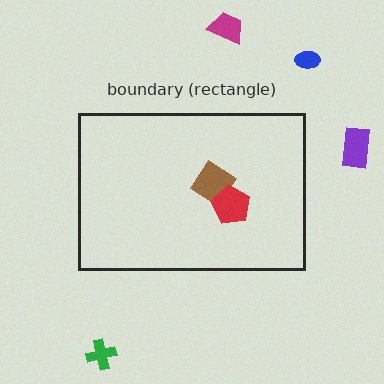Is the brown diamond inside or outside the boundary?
Inside.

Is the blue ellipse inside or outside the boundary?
Outside.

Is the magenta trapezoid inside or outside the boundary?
Outside.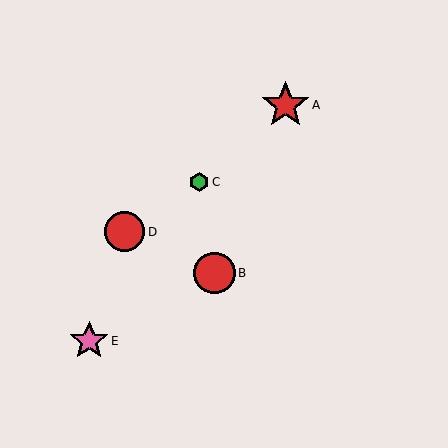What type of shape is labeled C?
Shape C is a green hexagon.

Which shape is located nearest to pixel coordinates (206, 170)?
The green hexagon (labeled C) at (199, 182) is nearest to that location.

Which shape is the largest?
The red star (labeled A) is the largest.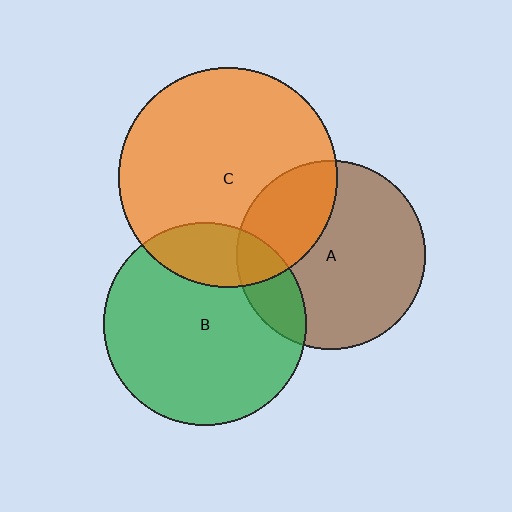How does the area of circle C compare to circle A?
Approximately 1.3 times.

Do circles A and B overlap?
Yes.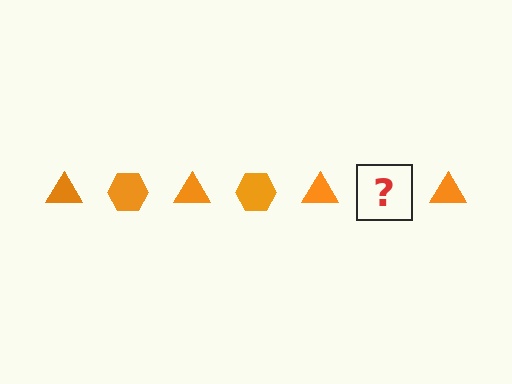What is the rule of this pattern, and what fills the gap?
The rule is that the pattern cycles through triangle, hexagon shapes in orange. The gap should be filled with an orange hexagon.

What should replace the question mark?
The question mark should be replaced with an orange hexagon.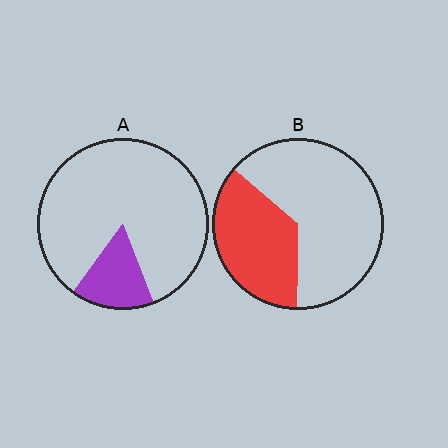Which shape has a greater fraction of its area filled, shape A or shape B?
Shape B.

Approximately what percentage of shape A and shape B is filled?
A is approximately 15% and B is approximately 35%.